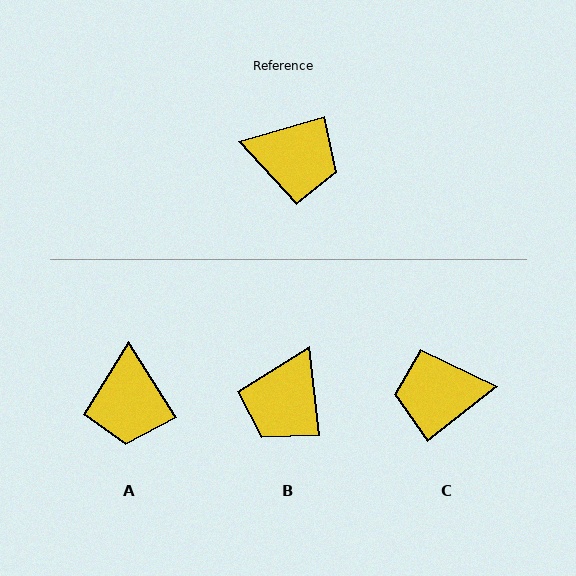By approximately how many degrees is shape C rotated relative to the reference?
Approximately 158 degrees clockwise.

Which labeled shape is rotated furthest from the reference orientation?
C, about 158 degrees away.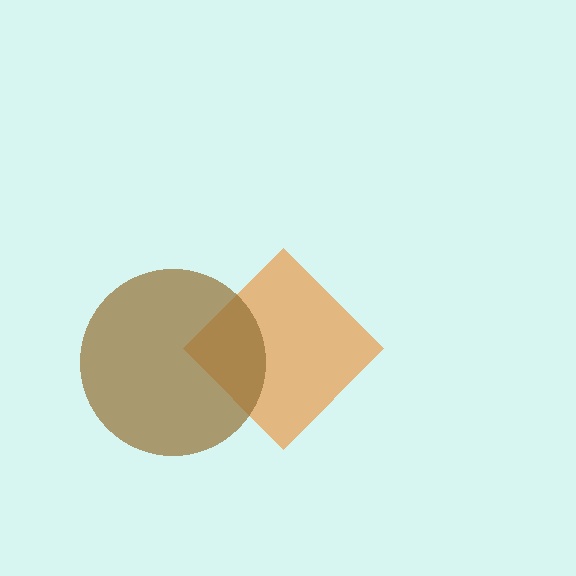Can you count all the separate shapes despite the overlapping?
Yes, there are 2 separate shapes.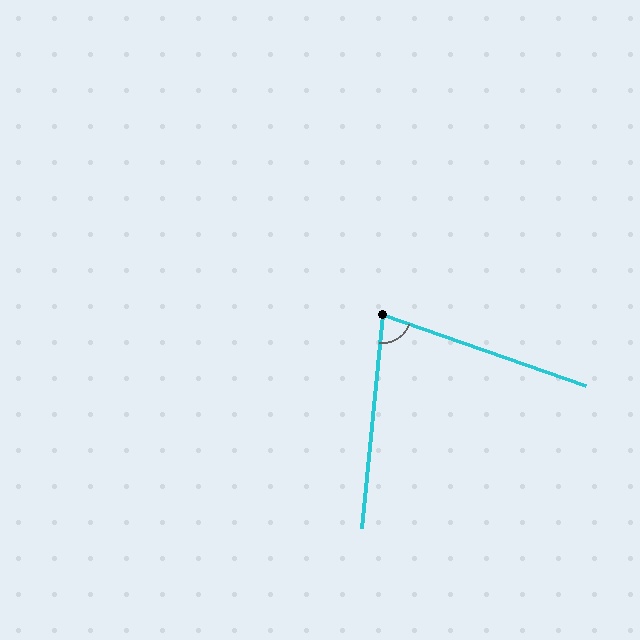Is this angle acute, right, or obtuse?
It is acute.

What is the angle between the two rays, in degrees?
Approximately 76 degrees.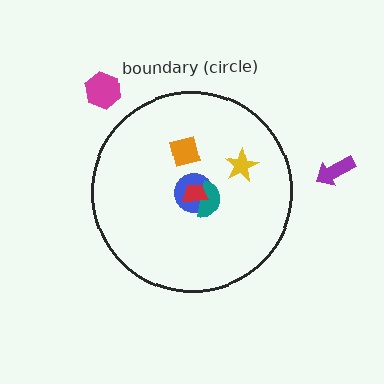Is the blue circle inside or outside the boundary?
Inside.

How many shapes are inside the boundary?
5 inside, 2 outside.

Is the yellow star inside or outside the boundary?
Inside.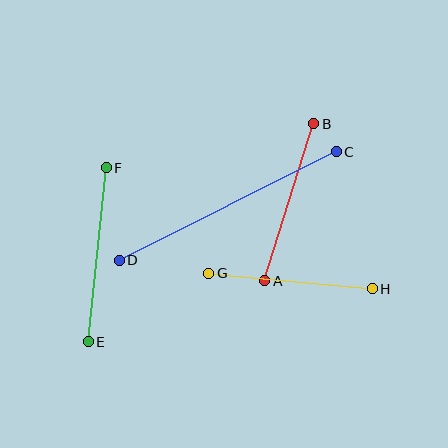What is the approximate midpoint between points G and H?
The midpoint is at approximately (291, 281) pixels.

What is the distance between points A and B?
The distance is approximately 164 pixels.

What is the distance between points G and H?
The distance is approximately 164 pixels.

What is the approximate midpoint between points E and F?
The midpoint is at approximately (97, 255) pixels.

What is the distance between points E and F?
The distance is approximately 175 pixels.